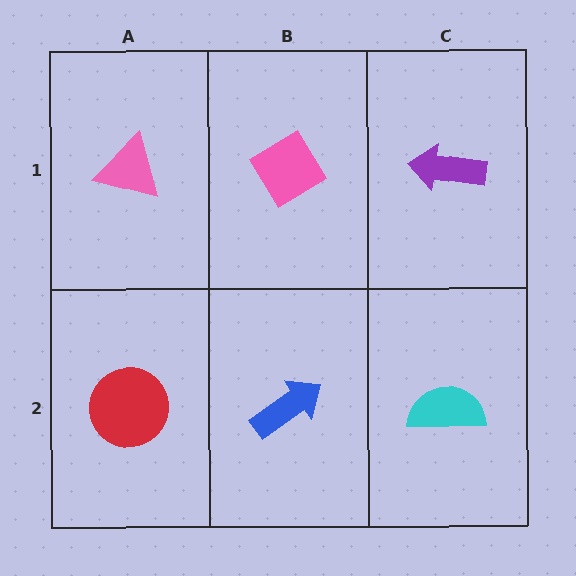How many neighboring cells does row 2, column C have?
2.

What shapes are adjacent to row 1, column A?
A red circle (row 2, column A), a pink diamond (row 1, column B).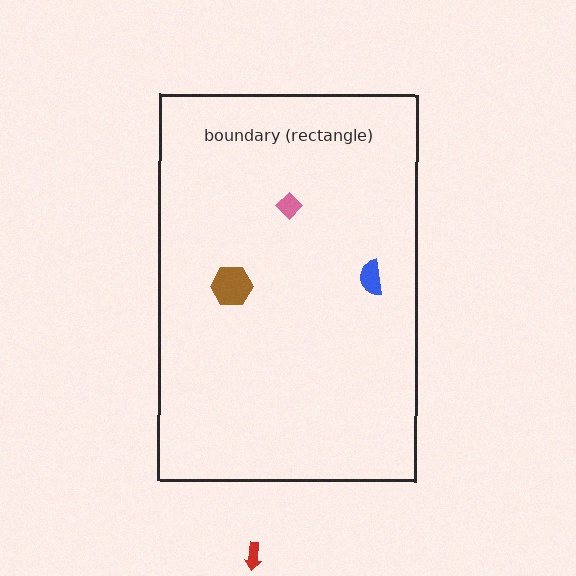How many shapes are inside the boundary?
3 inside, 1 outside.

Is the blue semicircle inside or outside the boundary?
Inside.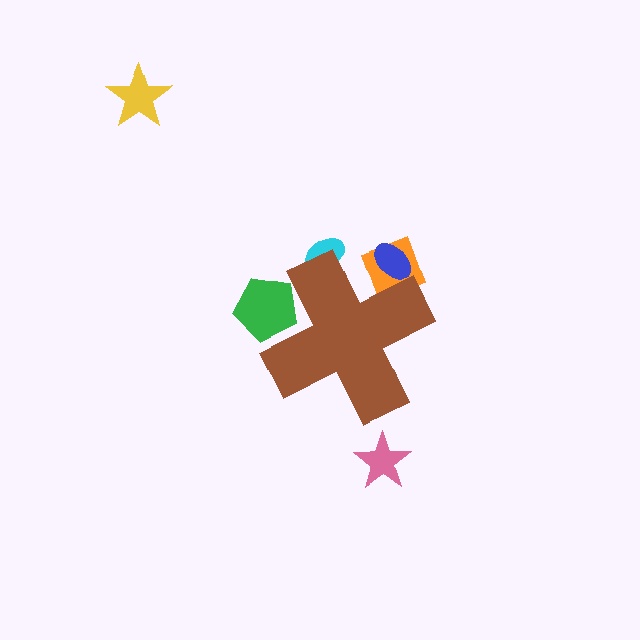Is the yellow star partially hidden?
No, the yellow star is fully visible.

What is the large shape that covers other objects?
A brown cross.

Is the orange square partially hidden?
Yes, the orange square is partially hidden behind the brown cross.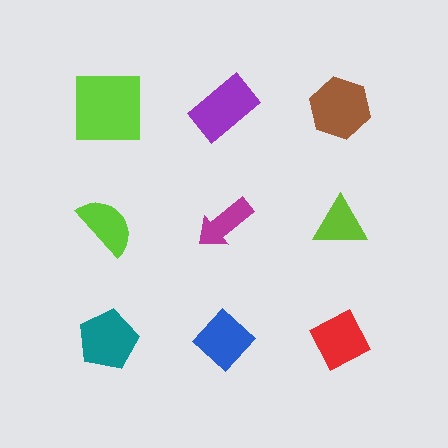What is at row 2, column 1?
A lime semicircle.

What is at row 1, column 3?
A brown hexagon.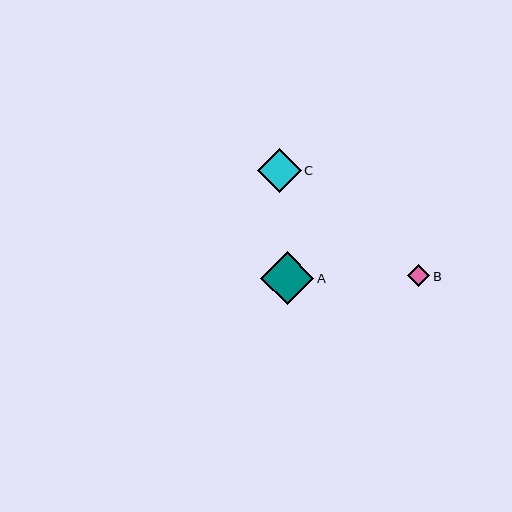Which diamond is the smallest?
Diamond B is the smallest with a size of approximately 22 pixels.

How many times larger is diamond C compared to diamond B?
Diamond C is approximately 2.0 times the size of diamond B.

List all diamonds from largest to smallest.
From largest to smallest: A, C, B.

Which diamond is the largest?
Diamond A is the largest with a size of approximately 53 pixels.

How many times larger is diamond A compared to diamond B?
Diamond A is approximately 2.4 times the size of diamond B.